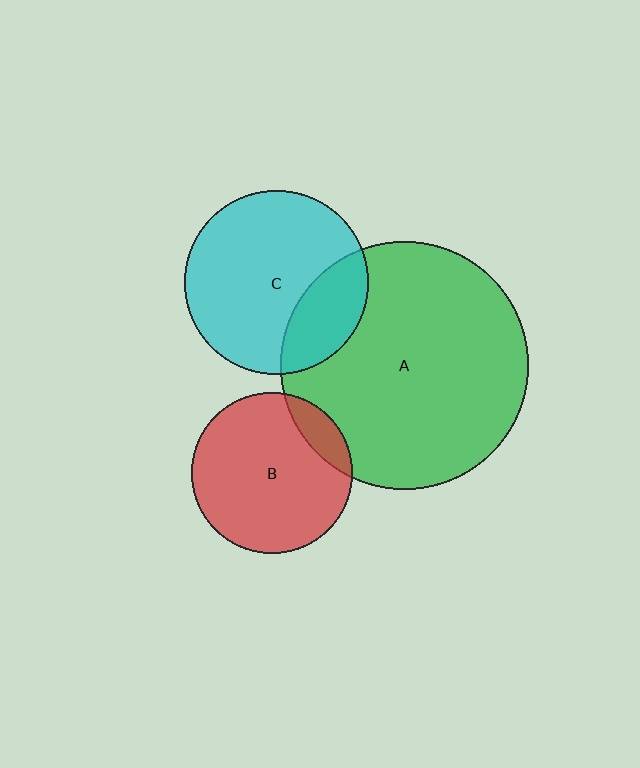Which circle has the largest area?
Circle A (green).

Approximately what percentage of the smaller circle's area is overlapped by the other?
Approximately 25%.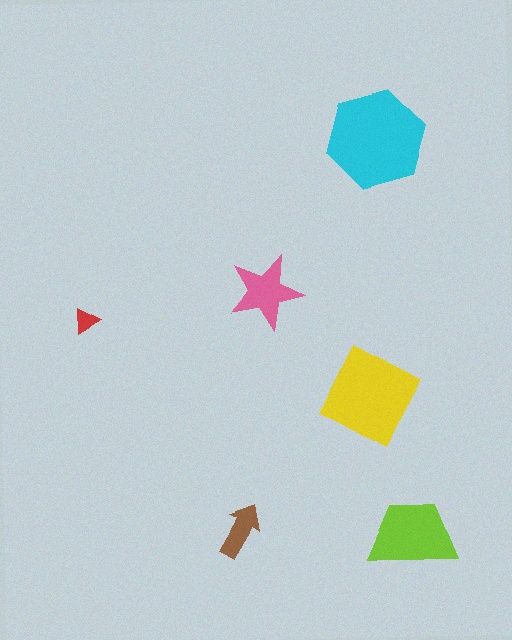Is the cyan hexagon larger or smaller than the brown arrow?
Larger.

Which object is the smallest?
The red triangle.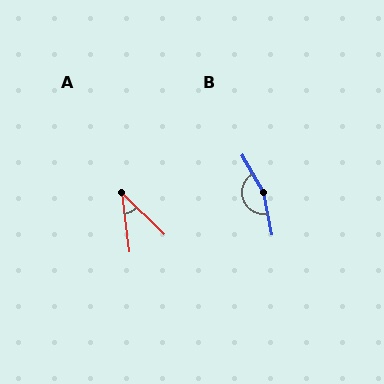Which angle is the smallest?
A, at approximately 38 degrees.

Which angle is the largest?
B, at approximately 161 degrees.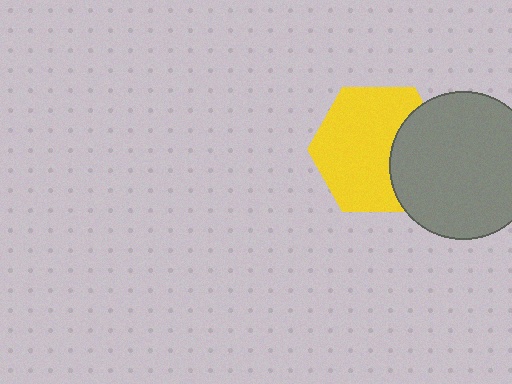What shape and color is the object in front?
The object in front is a gray circle.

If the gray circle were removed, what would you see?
You would see the complete yellow hexagon.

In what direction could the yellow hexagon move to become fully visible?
The yellow hexagon could move left. That would shift it out from behind the gray circle entirely.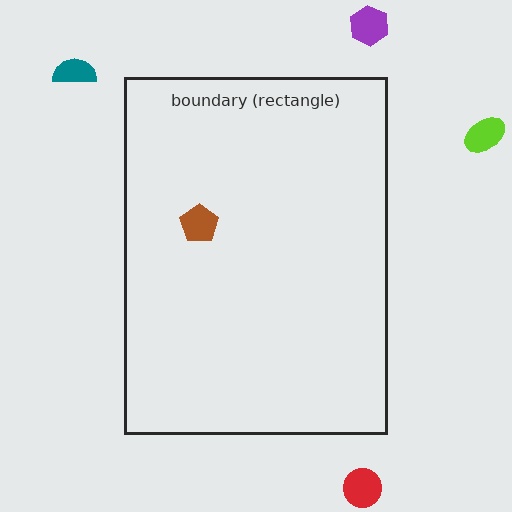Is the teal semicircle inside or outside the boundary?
Outside.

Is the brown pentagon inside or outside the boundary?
Inside.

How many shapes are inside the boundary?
1 inside, 4 outside.